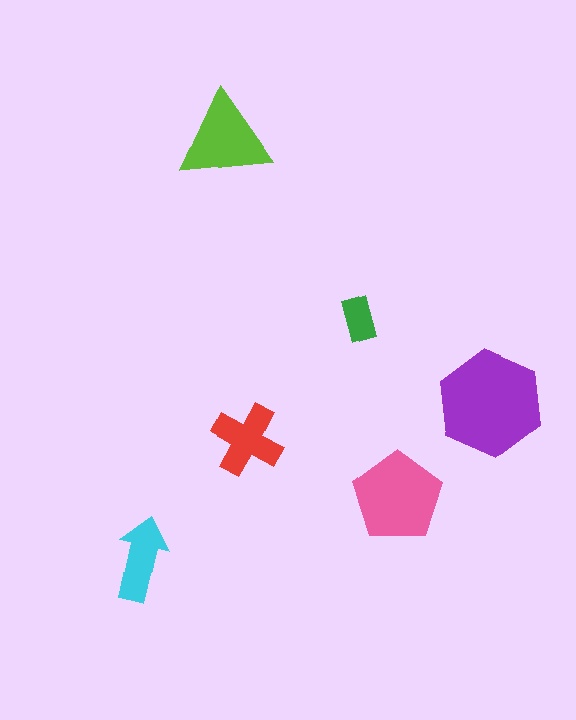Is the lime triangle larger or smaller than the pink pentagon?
Smaller.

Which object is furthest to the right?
The purple hexagon is rightmost.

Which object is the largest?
The purple hexagon.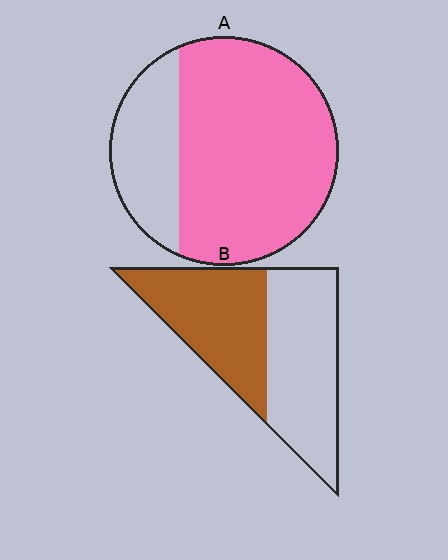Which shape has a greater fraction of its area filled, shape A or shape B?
Shape A.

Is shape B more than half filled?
Roughly half.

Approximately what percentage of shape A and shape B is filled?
A is approximately 75% and B is approximately 45%.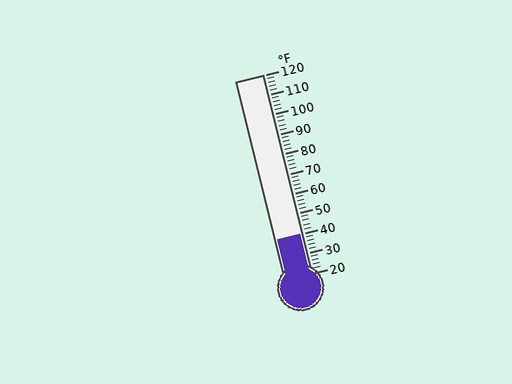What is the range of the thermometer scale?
The thermometer scale ranges from 20°F to 120°F.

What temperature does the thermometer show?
The thermometer shows approximately 40°F.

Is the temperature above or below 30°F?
The temperature is above 30°F.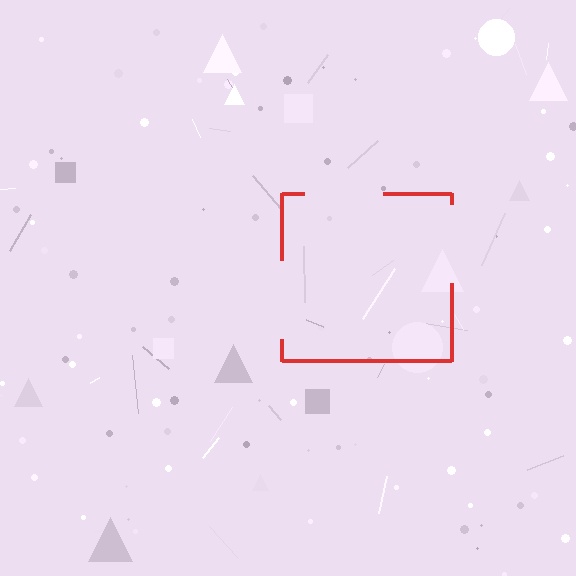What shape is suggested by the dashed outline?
The dashed outline suggests a square.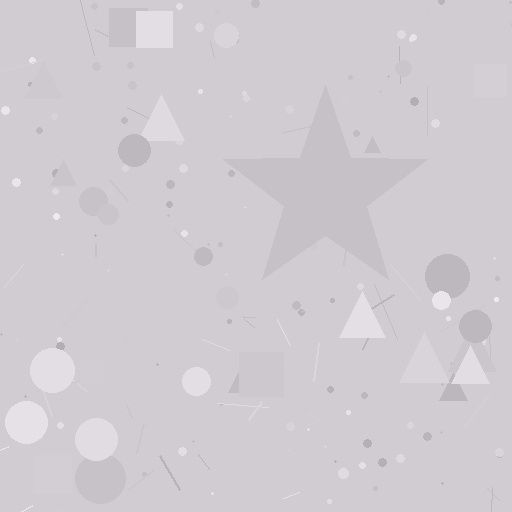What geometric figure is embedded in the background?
A star is embedded in the background.